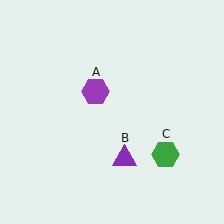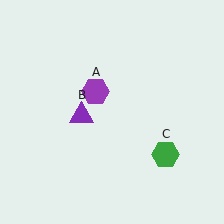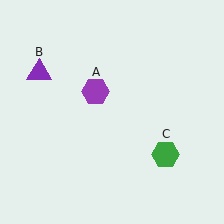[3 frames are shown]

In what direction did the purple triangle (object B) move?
The purple triangle (object B) moved up and to the left.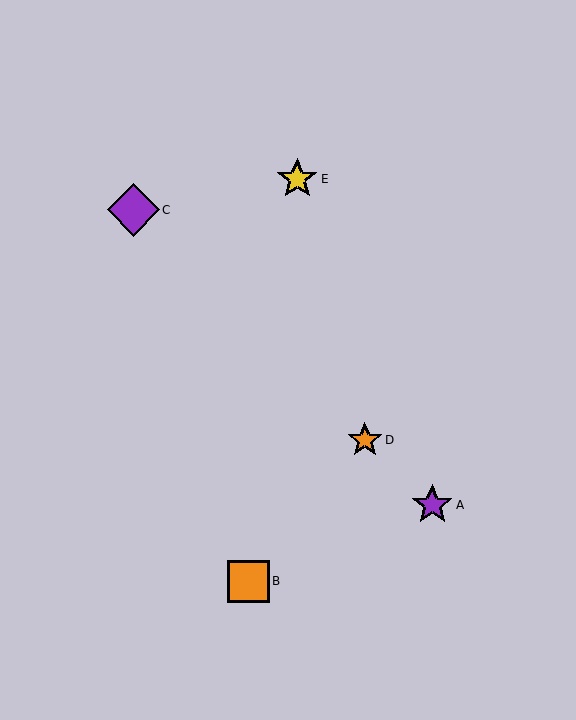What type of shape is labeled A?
Shape A is a purple star.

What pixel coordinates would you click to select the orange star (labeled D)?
Click at (365, 440) to select the orange star D.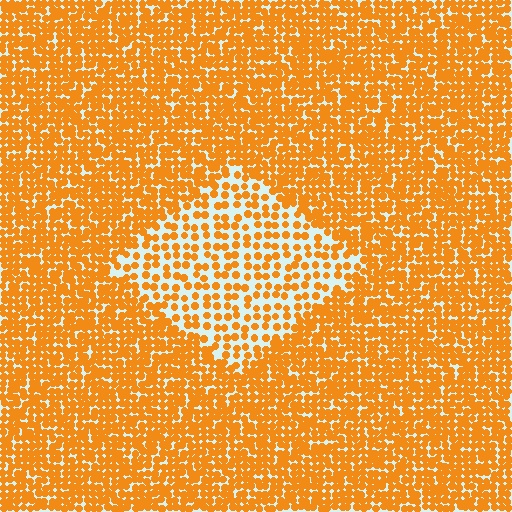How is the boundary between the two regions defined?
The boundary is defined by a change in element density (approximately 2.1x ratio). All elements are the same color, size, and shape.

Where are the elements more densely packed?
The elements are more densely packed outside the diamond boundary.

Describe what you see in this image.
The image contains small orange elements arranged at two different densities. A diamond-shaped region is visible where the elements are less densely packed than the surrounding area.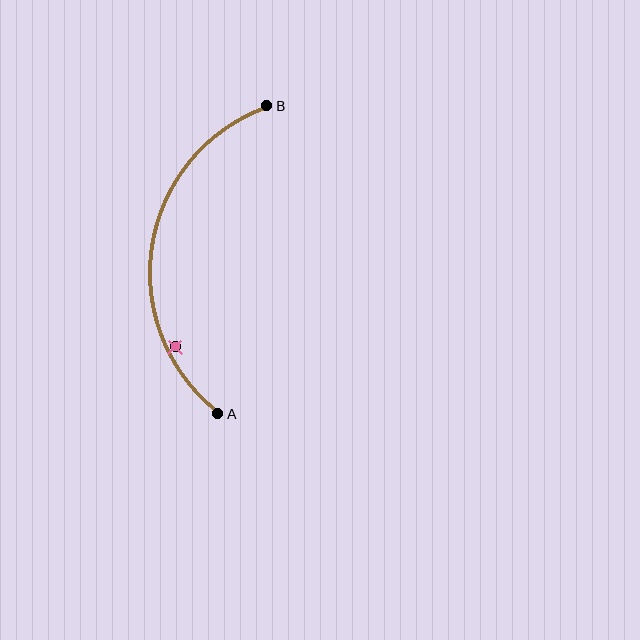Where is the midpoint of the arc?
The arc midpoint is the point on the curve farthest from the straight line joining A and B. It sits to the left of that line.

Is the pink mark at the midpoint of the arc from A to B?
No — the pink mark does not lie on the arc at all. It sits slightly inside the curve.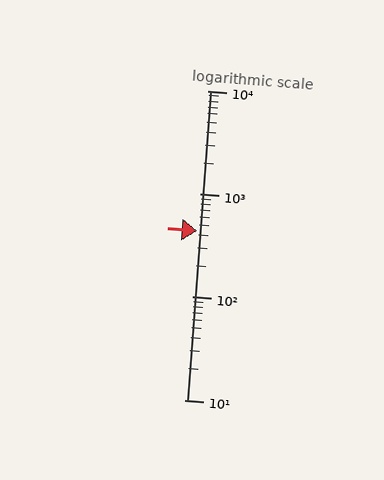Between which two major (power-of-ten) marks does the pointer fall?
The pointer is between 100 and 1000.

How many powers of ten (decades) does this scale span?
The scale spans 3 decades, from 10 to 10000.